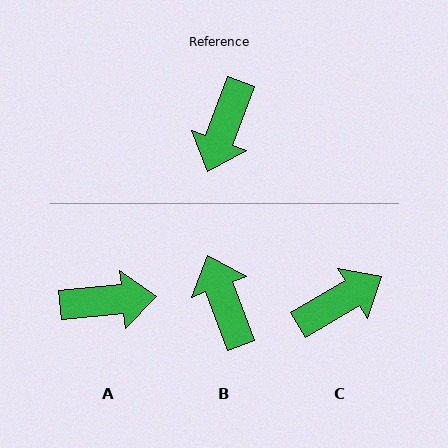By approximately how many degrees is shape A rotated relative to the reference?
Approximately 115 degrees counter-clockwise.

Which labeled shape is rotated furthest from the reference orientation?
C, about 141 degrees away.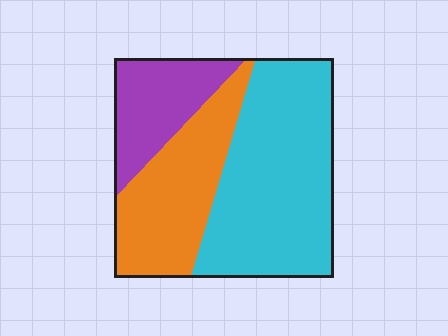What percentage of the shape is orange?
Orange covers roughly 30% of the shape.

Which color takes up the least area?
Purple, at roughly 20%.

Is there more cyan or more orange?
Cyan.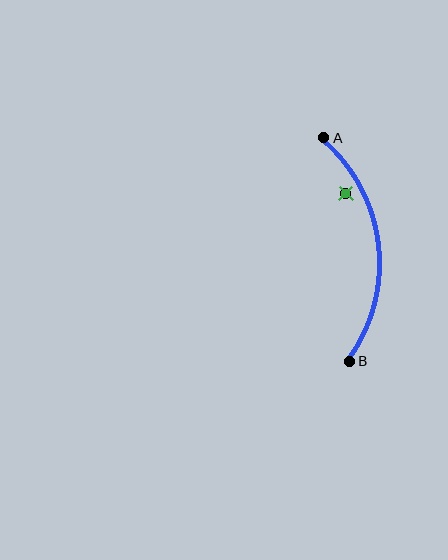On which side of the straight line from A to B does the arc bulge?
The arc bulges to the right of the straight line connecting A and B.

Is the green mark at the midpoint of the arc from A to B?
No — the green mark does not lie on the arc at all. It sits slightly inside the curve.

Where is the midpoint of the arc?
The arc midpoint is the point on the curve farthest from the straight line joining A and B. It sits to the right of that line.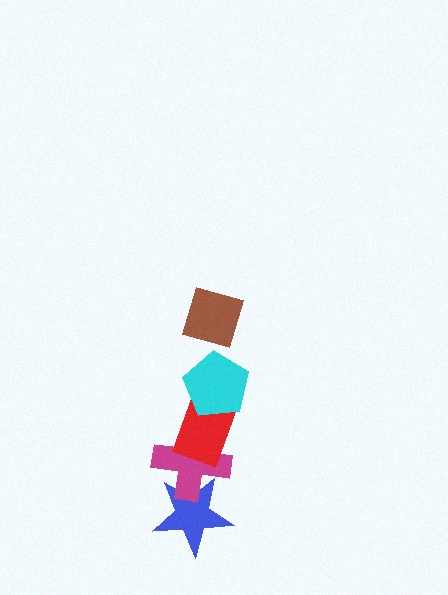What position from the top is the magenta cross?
The magenta cross is 4th from the top.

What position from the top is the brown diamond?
The brown diamond is 1st from the top.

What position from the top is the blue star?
The blue star is 5th from the top.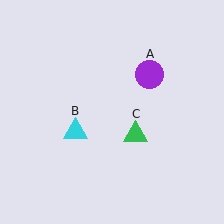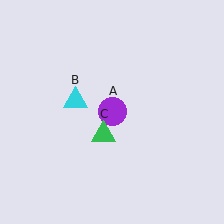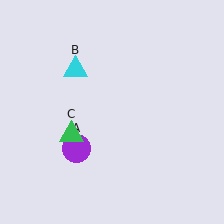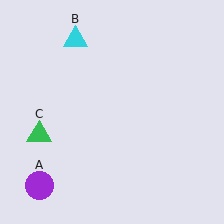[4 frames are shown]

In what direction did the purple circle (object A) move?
The purple circle (object A) moved down and to the left.